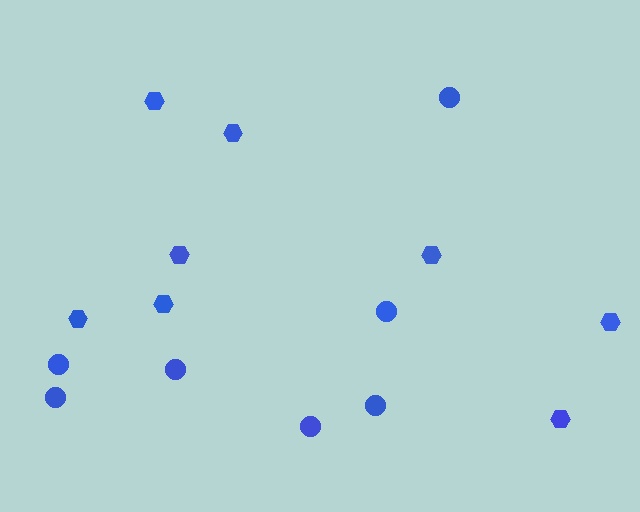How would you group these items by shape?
There are 2 groups: one group of circles (7) and one group of hexagons (8).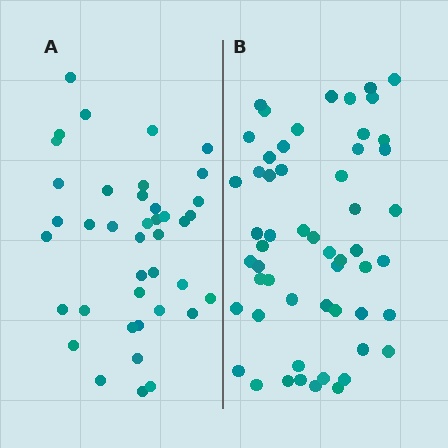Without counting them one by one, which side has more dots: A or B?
Region B (the right region) has more dots.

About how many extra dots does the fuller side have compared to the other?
Region B has approximately 15 more dots than region A.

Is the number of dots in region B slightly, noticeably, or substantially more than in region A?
Region B has noticeably more, but not dramatically so. The ratio is roughly 1.4 to 1.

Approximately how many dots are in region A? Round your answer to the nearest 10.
About 40 dots.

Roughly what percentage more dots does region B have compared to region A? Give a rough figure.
About 40% more.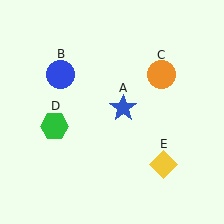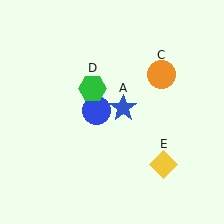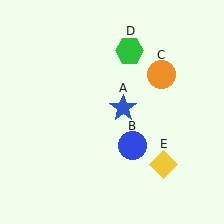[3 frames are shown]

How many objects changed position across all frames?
2 objects changed position: blue circle (object B), green hexagon (object D).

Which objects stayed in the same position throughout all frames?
Blue star (object A) and orange circle (object C) and yellow diamond (object E) remained stationary.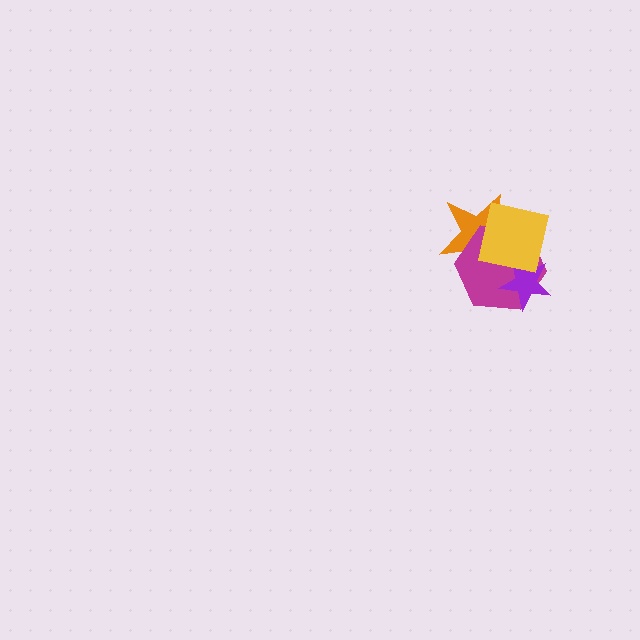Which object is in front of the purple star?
The yellow square is in front of the purple star.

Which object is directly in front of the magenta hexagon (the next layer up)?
The purple star is directly in front of the magenta hexagon.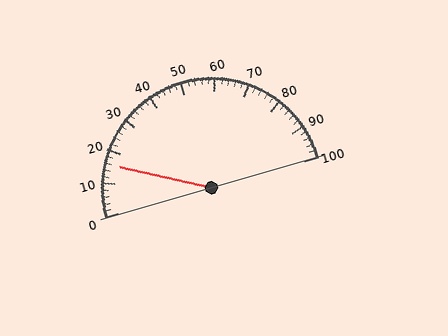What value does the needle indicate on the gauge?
The needle indicates approximately 16.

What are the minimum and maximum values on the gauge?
The gauge ranges from 0 to 100.